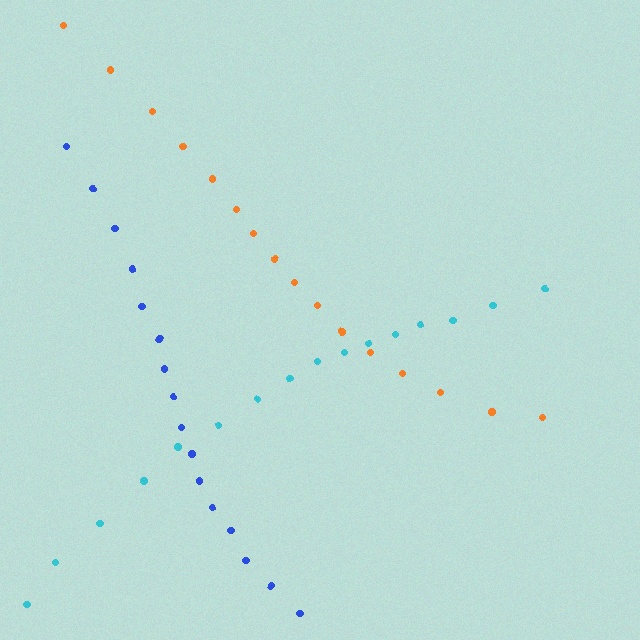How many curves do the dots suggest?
There are 3 distinct paths.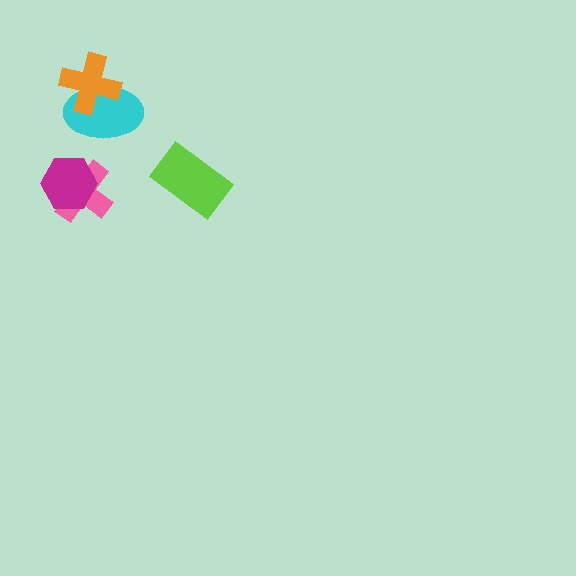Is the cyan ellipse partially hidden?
Yes, it is partially covered by another shape.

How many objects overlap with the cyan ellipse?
1 object overlaps with the cyan ellipse.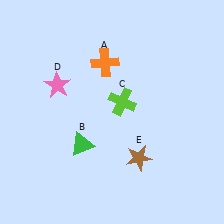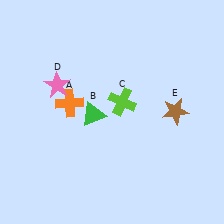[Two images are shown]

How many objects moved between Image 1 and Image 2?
3 objects moved between the two images.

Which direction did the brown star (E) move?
The brown star (E) moved up.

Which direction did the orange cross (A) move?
The orange cross (A) moved down.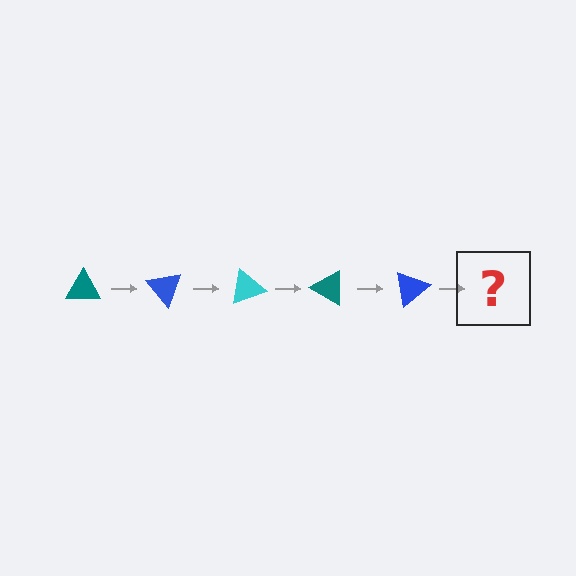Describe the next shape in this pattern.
It should be a cyan triangle, rotated 250 degrees from the start.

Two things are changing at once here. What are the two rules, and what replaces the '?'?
The two rules are that it rotates 50 degrees each step and the color cycles through teal, blue, and cyan. The '?' should be a cyan triangle, rotated 250 degrees from the start.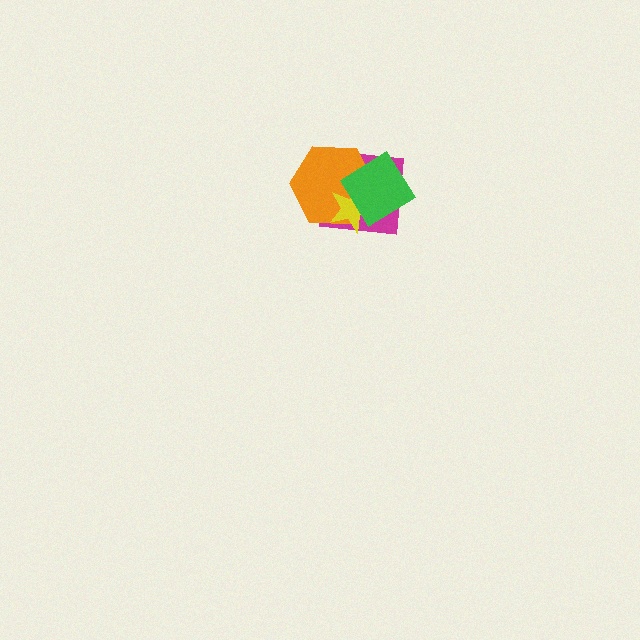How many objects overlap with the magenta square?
3 objects overlap with the magenta square.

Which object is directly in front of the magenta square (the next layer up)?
The orange hexagon is directly in front of the magenta square.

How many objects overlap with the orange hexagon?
3 objects overlap with the orange hexagon.